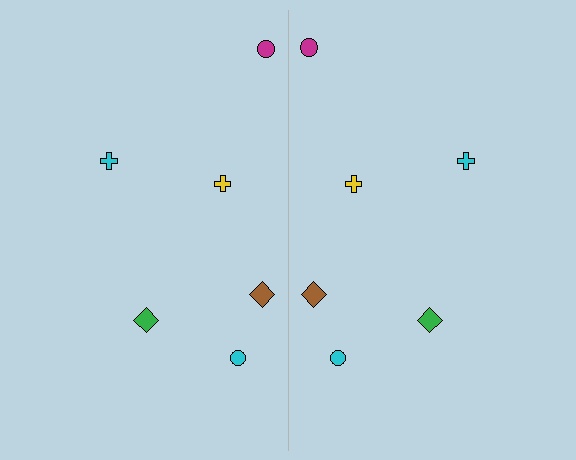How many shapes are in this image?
There are 12 shapes in this image.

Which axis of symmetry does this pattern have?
The pattern has a vertical axis of symmetry running through the center of the image.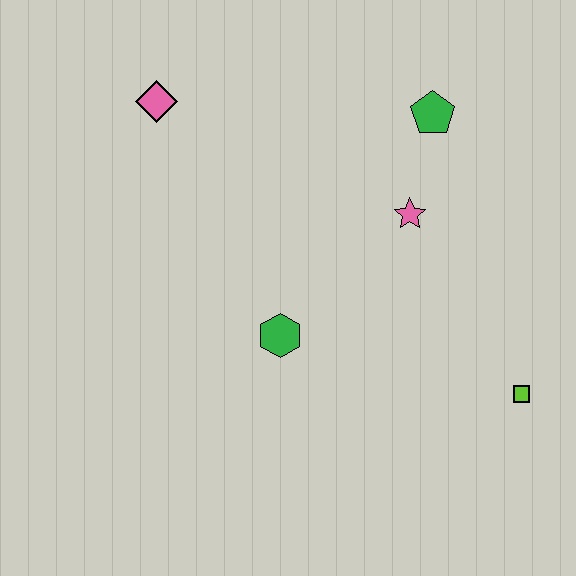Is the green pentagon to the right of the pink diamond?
Yes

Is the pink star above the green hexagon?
Yes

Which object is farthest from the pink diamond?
The lime square is farthest from the pink diamond.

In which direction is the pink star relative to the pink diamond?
The pink star is to the right of the pink diamond.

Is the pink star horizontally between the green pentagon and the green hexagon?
Yes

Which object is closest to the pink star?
The green pentagon is closest to the pink star.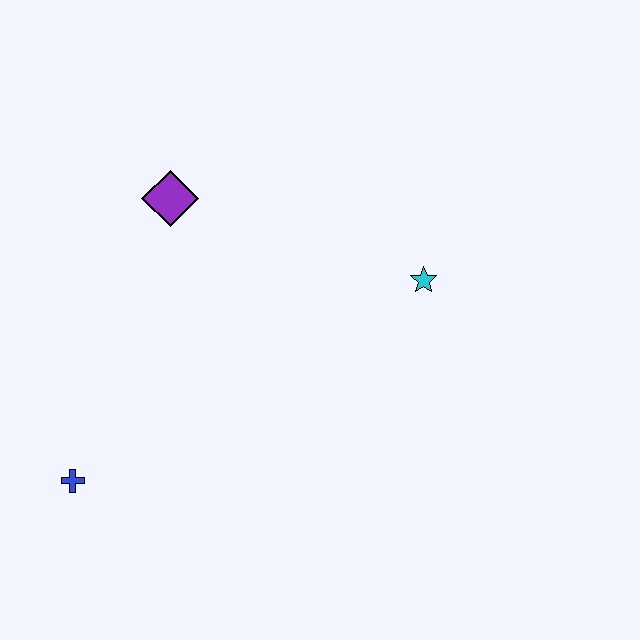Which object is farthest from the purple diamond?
The blue cross is farthest from the purple diamond.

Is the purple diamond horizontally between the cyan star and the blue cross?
Yes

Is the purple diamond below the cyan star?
No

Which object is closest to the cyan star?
The purple diamond is closest to the cyan star.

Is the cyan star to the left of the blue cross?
No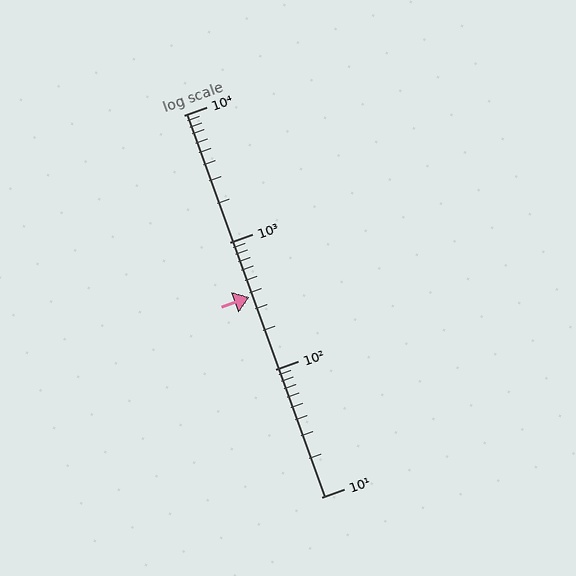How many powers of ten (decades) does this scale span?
The scale spans 3 decades, from 10 to 10000.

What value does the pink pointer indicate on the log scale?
The pointer indicates approximately 370.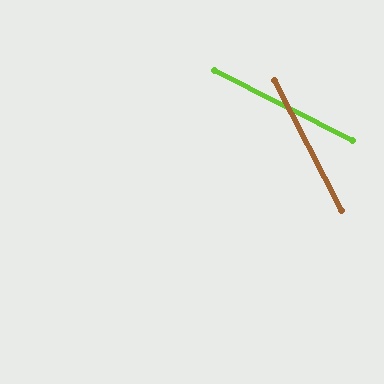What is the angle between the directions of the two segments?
Approximately 36 degrees.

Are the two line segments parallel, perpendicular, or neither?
Neither parallel nor perpendicular — they differ by about 36°.